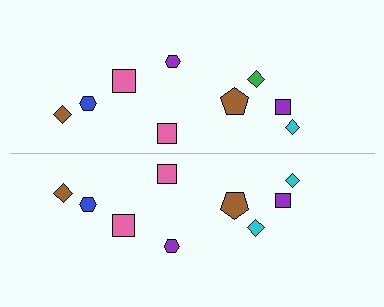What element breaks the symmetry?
The cyan diamond on the bottom side breaks the symmetry — its mirror counterpart is green.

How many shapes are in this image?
There are 18 shapes in this image.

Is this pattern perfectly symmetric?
No, the pattern is not perfectly symmetric. The cyan diamond on the bottom side breaks the symmetry — its mirror counterpart is green.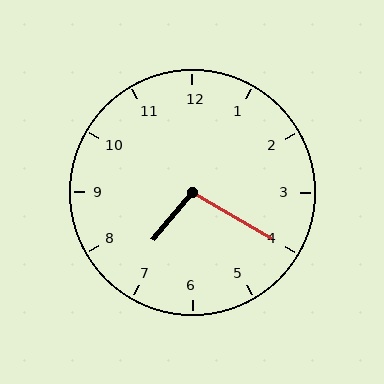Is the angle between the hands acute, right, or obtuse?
It is obtuse.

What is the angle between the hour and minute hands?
Approximately 100 degrees.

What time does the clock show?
7:20.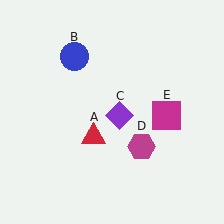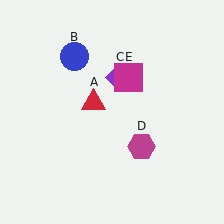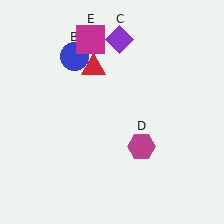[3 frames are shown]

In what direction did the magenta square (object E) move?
The magenta square (object E) moved up and to the left.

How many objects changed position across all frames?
3 objects changed position: red triangle (object A), purple diamond (object C), magenta square (object E).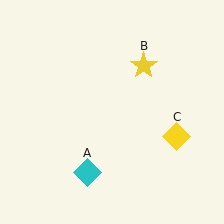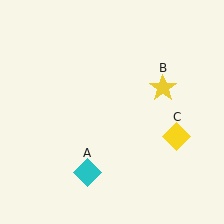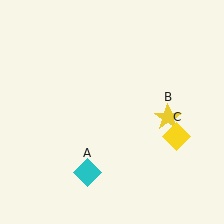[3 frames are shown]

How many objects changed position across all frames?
1 object changed position: yellow star (object B).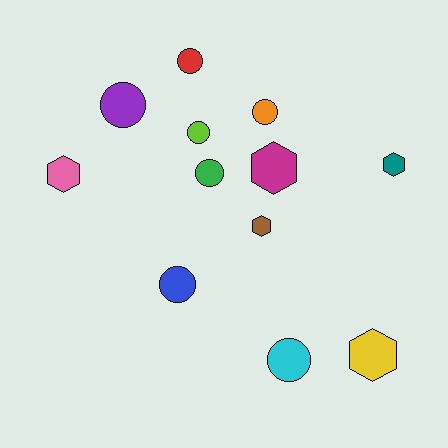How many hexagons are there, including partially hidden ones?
There are 5 hexagons.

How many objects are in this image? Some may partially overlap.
There are 12 objects.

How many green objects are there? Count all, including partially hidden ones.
There is 1 green object.